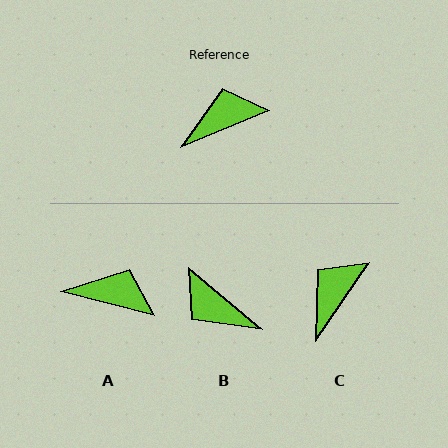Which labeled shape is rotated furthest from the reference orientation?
B, about 118 degrees away.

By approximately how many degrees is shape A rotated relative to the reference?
Approximately 37 degrees clockwise.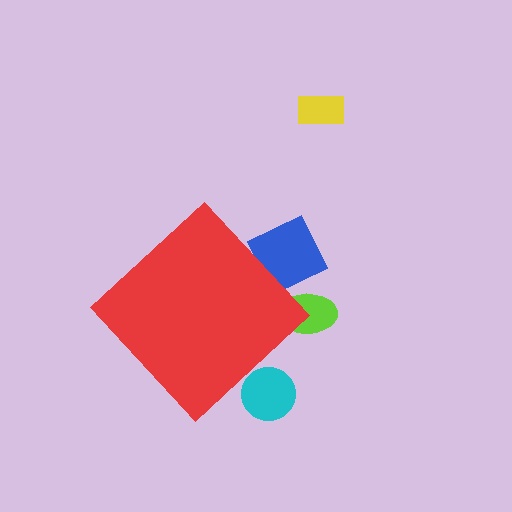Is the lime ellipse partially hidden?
Yes, the lime ellipse is partially hidden behind the red diamond.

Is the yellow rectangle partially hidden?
No, the yellow rectangle is fully visible.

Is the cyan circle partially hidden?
Yes, the cyan circle is partially hidden behind the red diamond.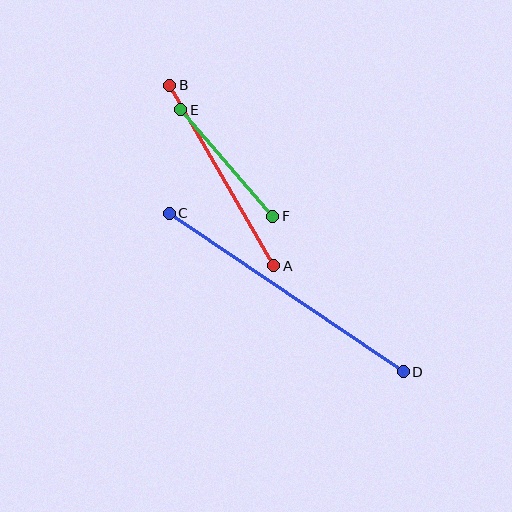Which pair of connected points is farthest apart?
Points C and D are farthest apart.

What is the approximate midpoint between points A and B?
The midpoint is at approximately (222, 176) pixels.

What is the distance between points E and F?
The distance is approximately 141 pixels.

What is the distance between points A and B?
The distance is approximately 208 pixels.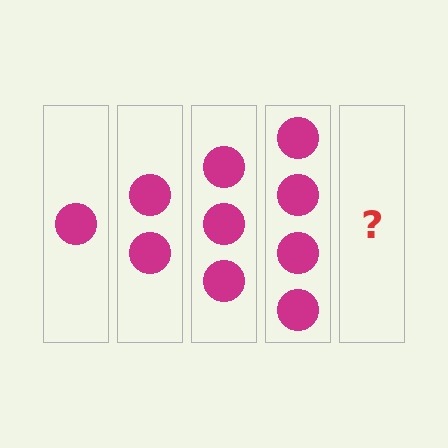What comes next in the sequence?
The next element should be 5 circles.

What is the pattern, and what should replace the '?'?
The pattern is that each step adds one more circle. The '?' should be 5 circles.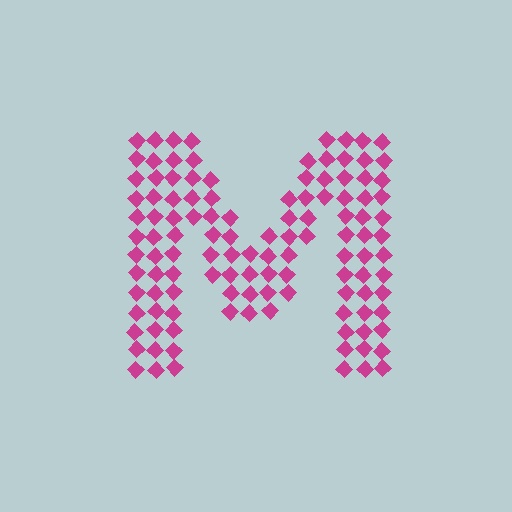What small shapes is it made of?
It is made of small diamonds.